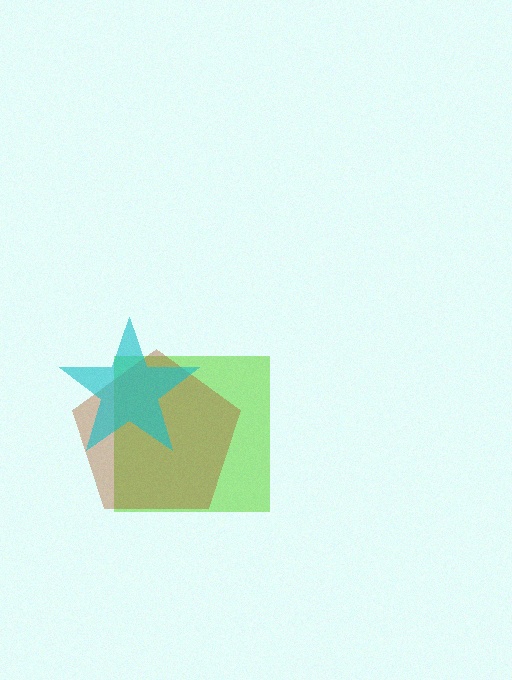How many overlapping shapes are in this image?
There are 3 overlapping shapes in the image.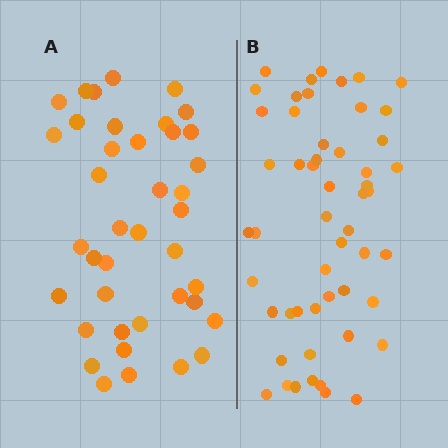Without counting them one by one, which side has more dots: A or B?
Region B (the right region) has more dots.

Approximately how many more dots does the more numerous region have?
Region B has approximately 15 more dots than region A.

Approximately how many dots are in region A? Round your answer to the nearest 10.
About 40 dots.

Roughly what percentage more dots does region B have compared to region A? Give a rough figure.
About 30% more.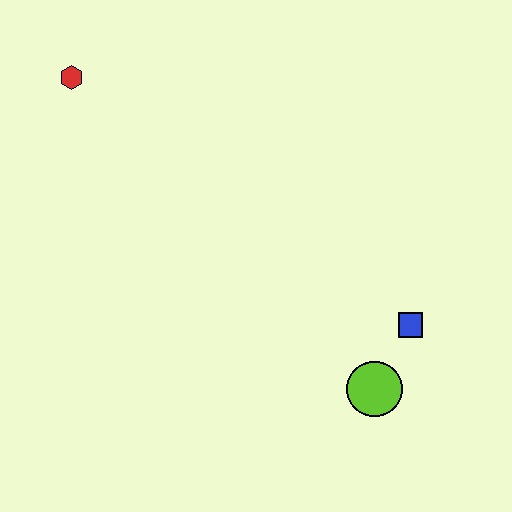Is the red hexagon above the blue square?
Yes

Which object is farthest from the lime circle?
The red hexagon is farthest from the lime circle.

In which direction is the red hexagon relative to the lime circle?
The red hexagon is above the lime circle.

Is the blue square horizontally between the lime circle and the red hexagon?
No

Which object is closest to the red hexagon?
The blue square is closest to the red hexagon.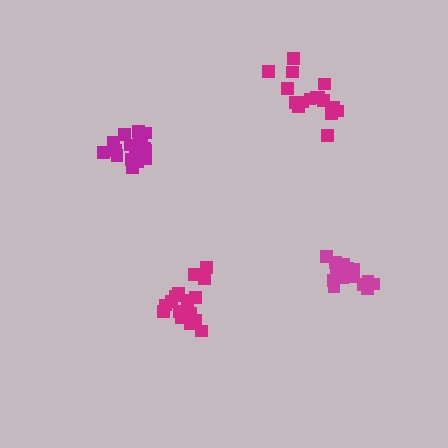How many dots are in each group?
Group 1: 17 dots, Group 2: 20 dots, Group 3: 16 dots, Group 4: 17 dots (70 total).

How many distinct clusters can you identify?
There are 4 distinct clusters.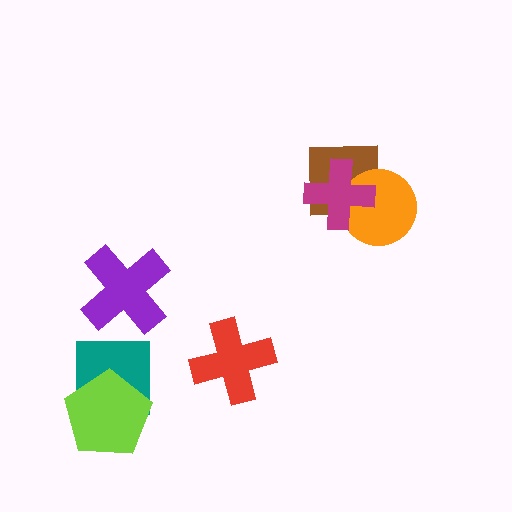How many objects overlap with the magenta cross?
2 objects overlap with the magenta cross.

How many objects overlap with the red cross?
0 objects overlap with the red cross.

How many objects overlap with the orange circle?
2 objects overlap with the orange circle.